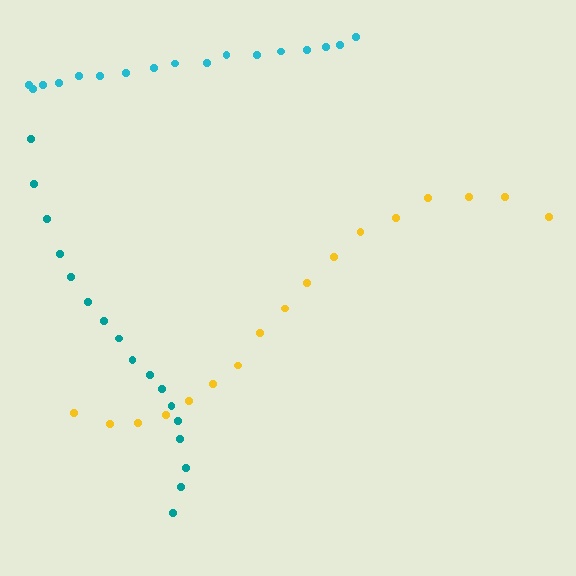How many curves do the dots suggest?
There are 3 distinct paths.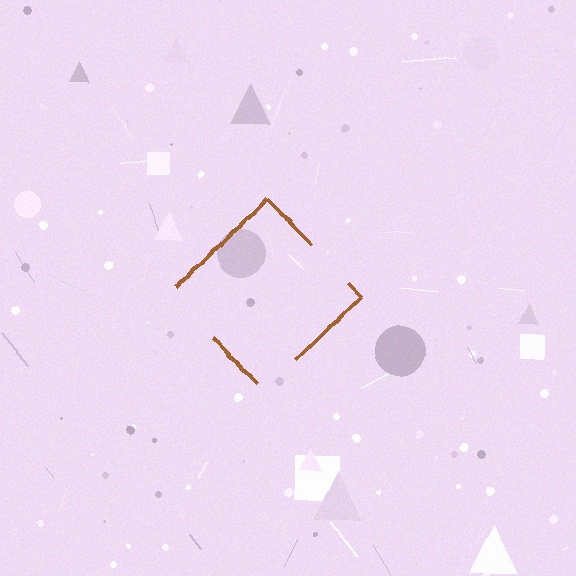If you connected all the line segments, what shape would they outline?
They would outline a diamond.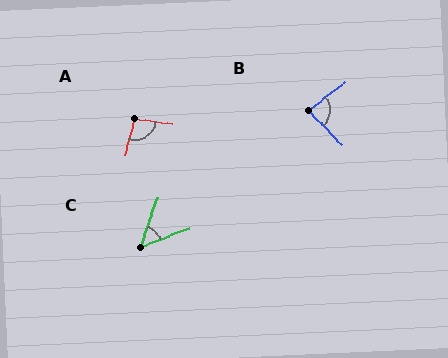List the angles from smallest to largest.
C (49°), B (83°), A (97°).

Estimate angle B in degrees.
Approximately 83 degrees.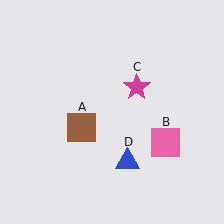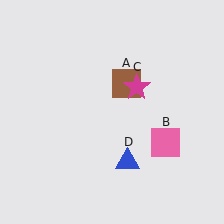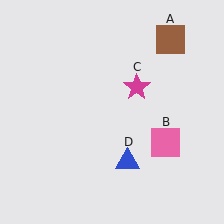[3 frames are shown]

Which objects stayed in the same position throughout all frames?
Pink square (object B) and magenta star (object C) and blue triangle (object D) remained stationary.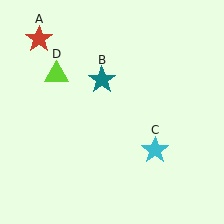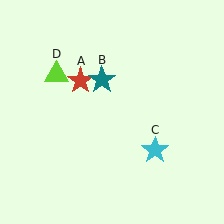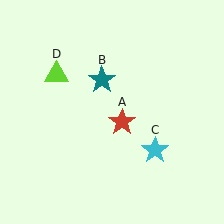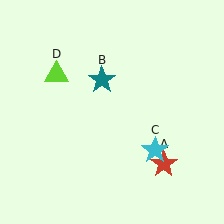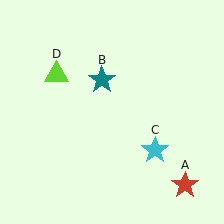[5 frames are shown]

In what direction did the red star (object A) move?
The red star (object A) moved down and to the right.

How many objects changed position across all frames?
1 object changed position: red star (object A).